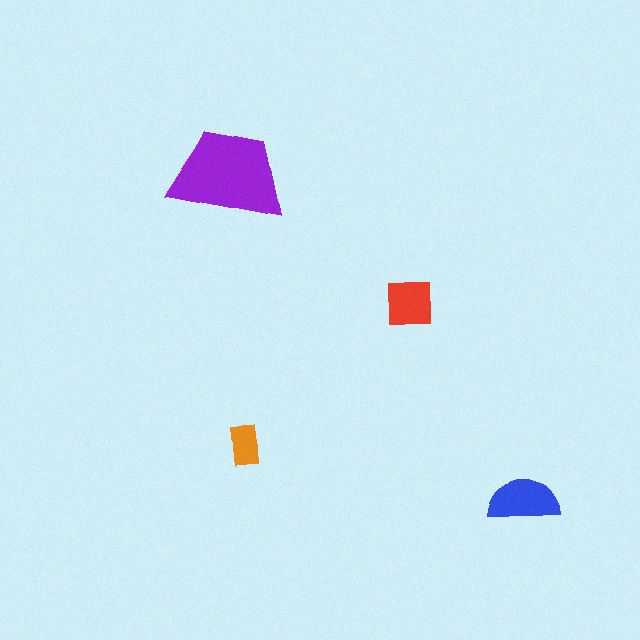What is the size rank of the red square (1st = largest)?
3rd.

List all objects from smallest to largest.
The orange rectangle, the red square, the blue semicircle, the purple trapezoid.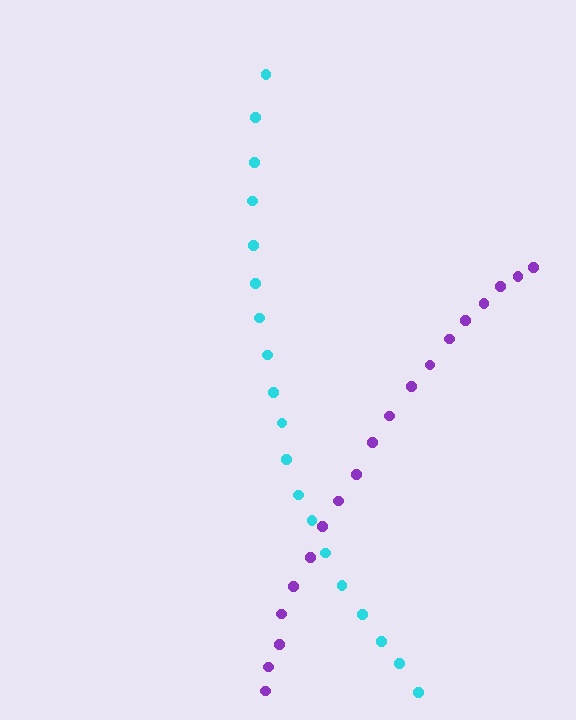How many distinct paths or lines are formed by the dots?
There are 2 distinct paths.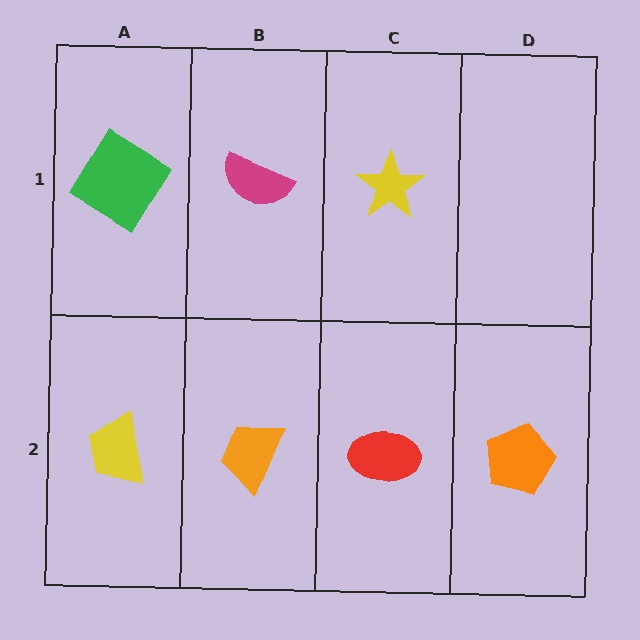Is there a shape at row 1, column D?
No, that cell is empty.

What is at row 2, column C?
A red ellipse.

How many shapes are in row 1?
3 shapes.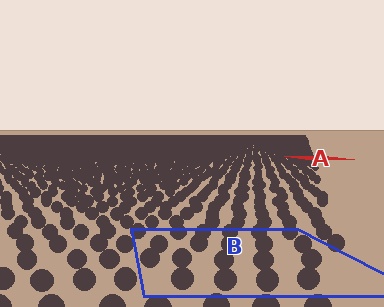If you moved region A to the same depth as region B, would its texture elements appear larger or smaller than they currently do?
They would appear larger. At a closer depth, the same texture elements are projected at a bigger on-screen size.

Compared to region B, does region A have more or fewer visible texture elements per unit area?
Region A has more texture elements per unit area — they are packed more densely because it is farther away.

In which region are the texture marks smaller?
The texture marks are smaller in region A, because it is farther away.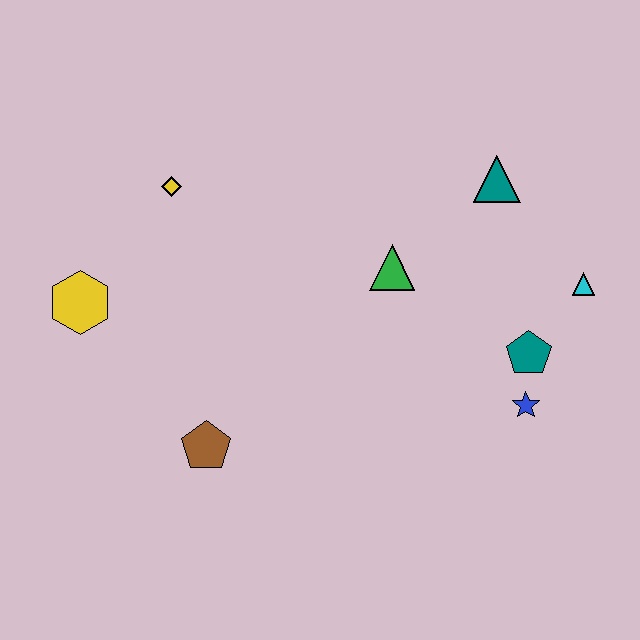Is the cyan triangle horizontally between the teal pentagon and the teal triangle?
No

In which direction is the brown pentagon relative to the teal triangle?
The brown pentagon is to the left of the teal triangle.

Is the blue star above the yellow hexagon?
No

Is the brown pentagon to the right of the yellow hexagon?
Yes